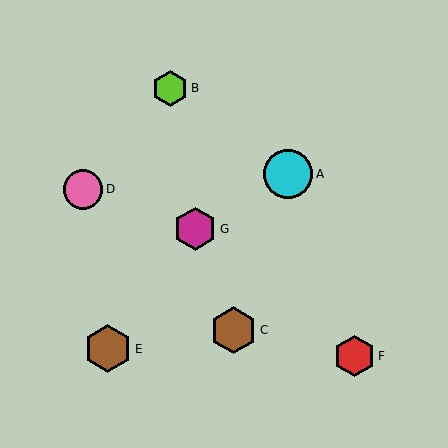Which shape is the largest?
The cyan circle (labeled A) is the largest.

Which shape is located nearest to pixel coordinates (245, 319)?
The brown hexagon (labeled C) at (234, 330) is nearest to that location.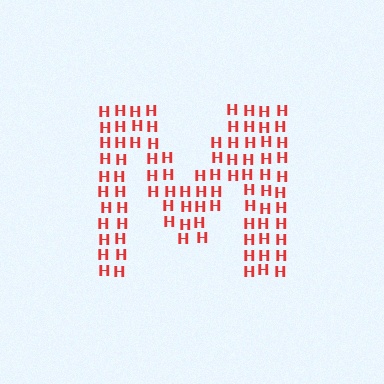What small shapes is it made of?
It is made of small letter H's.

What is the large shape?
The large shape is the letter M.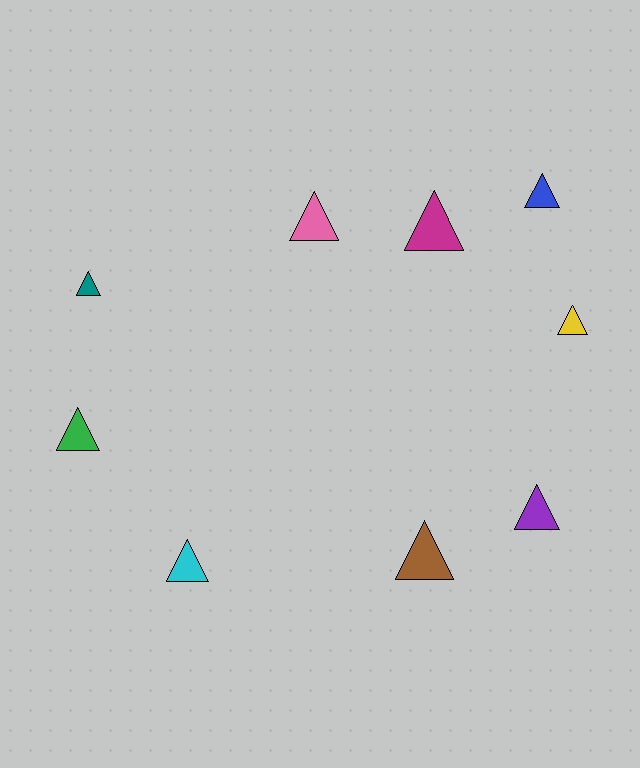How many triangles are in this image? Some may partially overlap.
There are 9 triangles.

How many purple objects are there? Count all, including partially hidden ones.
There is 1 purple object.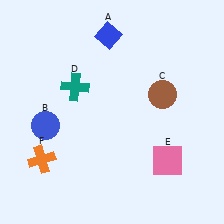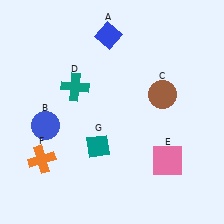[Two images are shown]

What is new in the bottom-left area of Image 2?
A teal diamond (G) was added in the bottom-left area of Image 2.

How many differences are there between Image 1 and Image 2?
There is 1 difference between the two images.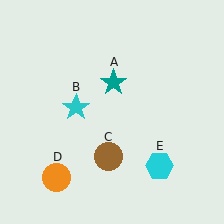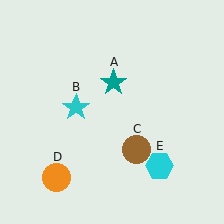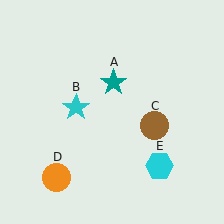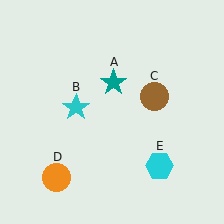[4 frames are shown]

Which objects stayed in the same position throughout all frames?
Teal star (object A) and cyan star (object B) and orange circle (object D) and cyan hexagon (object E) remained stationary.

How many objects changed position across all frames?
1 object changed position: brown circle (object C).